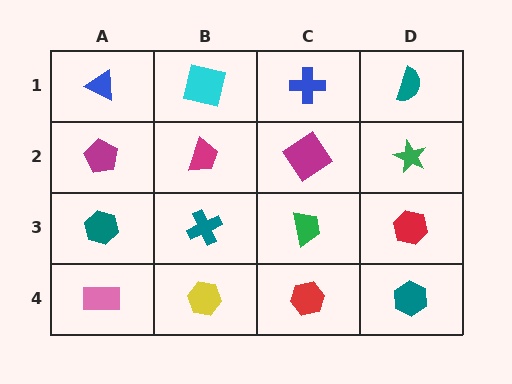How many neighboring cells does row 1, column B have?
3.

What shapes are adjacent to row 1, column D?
A green star (row 2, column D), a blue cross (row 1, column C).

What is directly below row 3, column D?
A teal hexagon.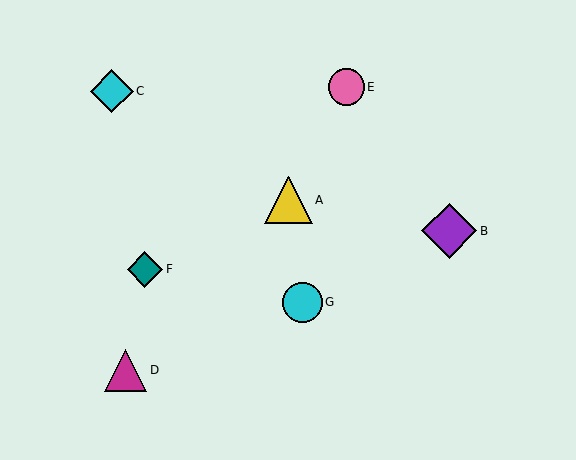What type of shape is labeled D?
Shape D is a magenta triangle.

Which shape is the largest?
The purple diamond (labeled B) is the largest.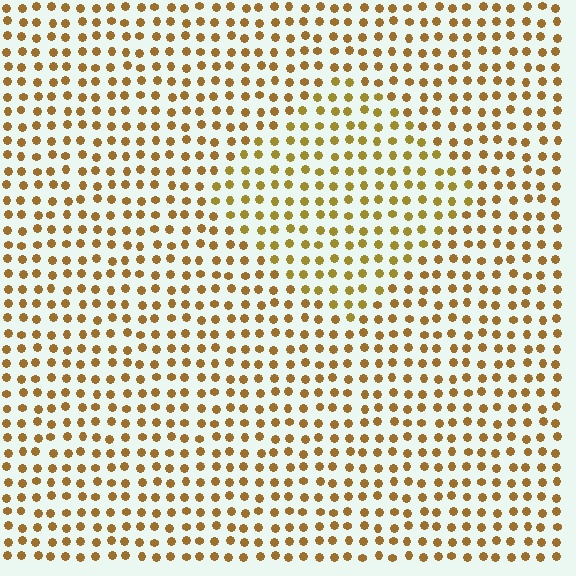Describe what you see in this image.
The image is filled with small brown elements in a uniform arrangement. A diamond-shaped region is visible where the elements are tinted to a slightly different hue, forming a subtle color boundary.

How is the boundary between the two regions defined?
The boundary is defined purely by a slight shift in hue (about 16 degrees). Spacing, size, and orientation are identical on both sides.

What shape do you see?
I see a diamond.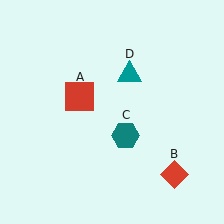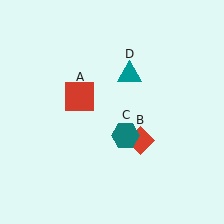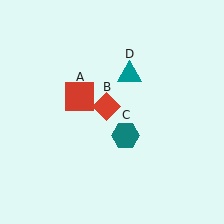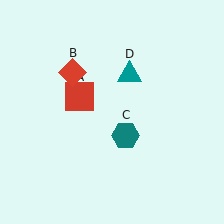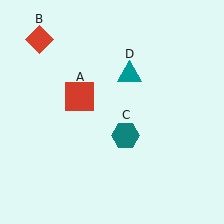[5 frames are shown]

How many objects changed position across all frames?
1 object changed position: red diamond (object B).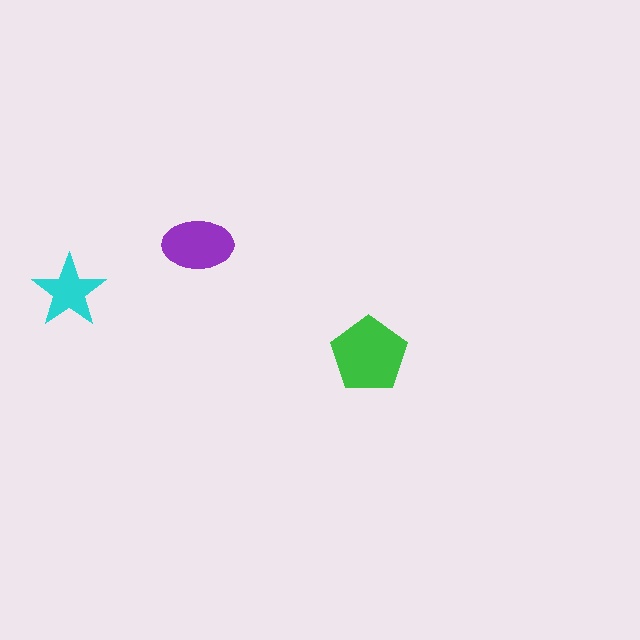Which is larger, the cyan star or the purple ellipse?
The purple ellipse.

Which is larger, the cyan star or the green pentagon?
The green pentagon.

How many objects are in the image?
There are 3 objects in the image.